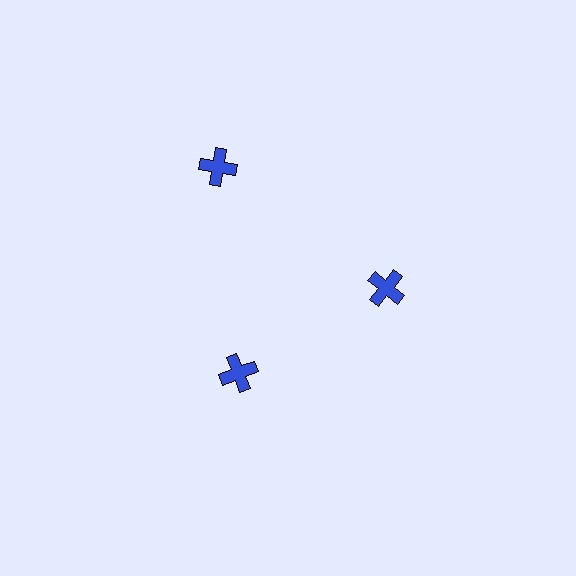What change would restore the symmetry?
The symmetry would be restored by moving it inward, back onto the ring so that all 3 crosses sit at equal angles and equal distance from the center.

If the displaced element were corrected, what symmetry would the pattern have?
It would have 3-fold rotational symmetry — the pattern would map onto itself every 120 degrees.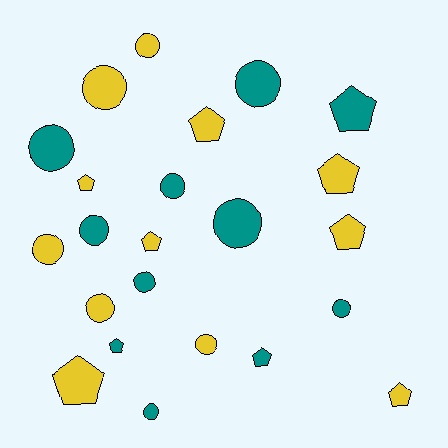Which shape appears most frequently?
Circle, with 13 objects.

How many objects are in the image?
There are 23 objects.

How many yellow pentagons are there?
There are 7 yellow pentagons.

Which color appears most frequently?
Yellow, with 12 objects.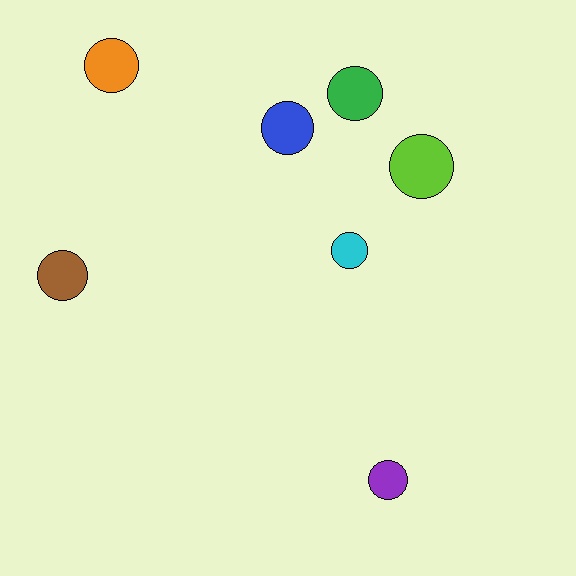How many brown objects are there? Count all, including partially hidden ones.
There is 1 brown object.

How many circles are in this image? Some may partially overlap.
There are 7 circles.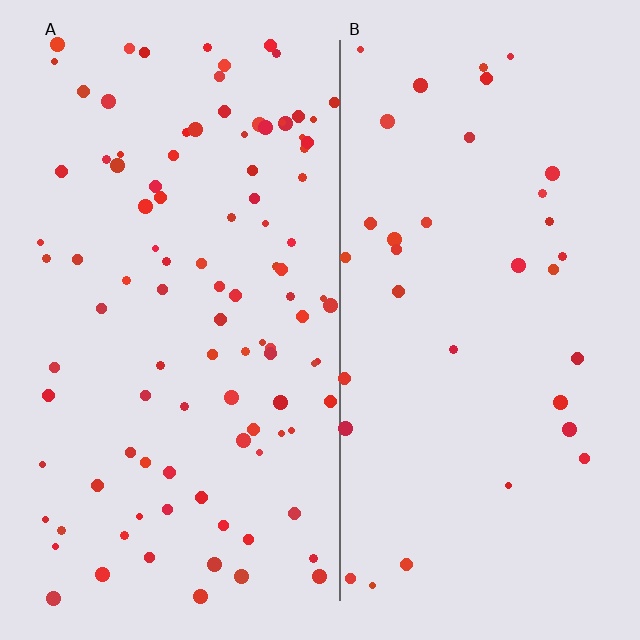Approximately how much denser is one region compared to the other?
Approximately 2.9× — region A over region B.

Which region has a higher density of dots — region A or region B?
A (the left).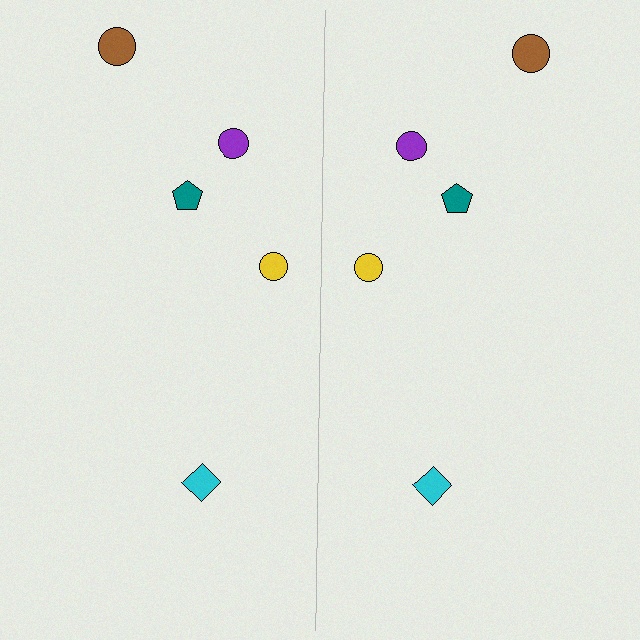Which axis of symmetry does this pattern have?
The pattern has a vertical axis of symmetry running through the center of the image.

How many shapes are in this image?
There are 10 shapes in this image.